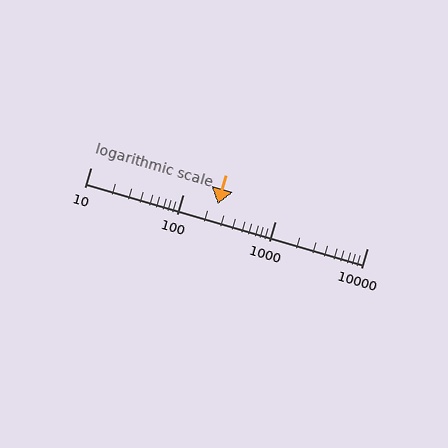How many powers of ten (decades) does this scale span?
The scale spans 3 decades, from 10 to 10000.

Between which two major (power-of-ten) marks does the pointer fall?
The pointer is between 100 and 1000.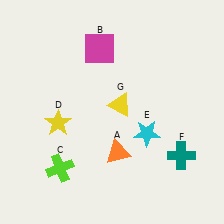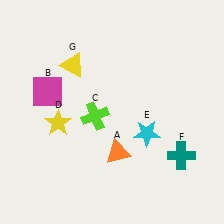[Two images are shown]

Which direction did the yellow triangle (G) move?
The yellow triangle (G) moved left.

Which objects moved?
The objects that moved are: the magenta square (B), the lime cross (C), the yellow triangle (G).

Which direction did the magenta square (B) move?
The magenta square (B) moved left.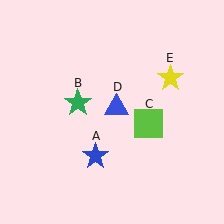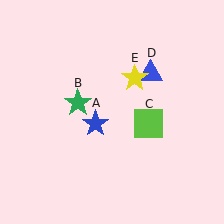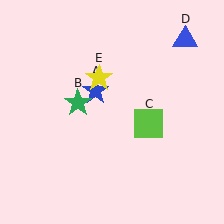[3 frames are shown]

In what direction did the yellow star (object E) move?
The yellow star (object E) moved left.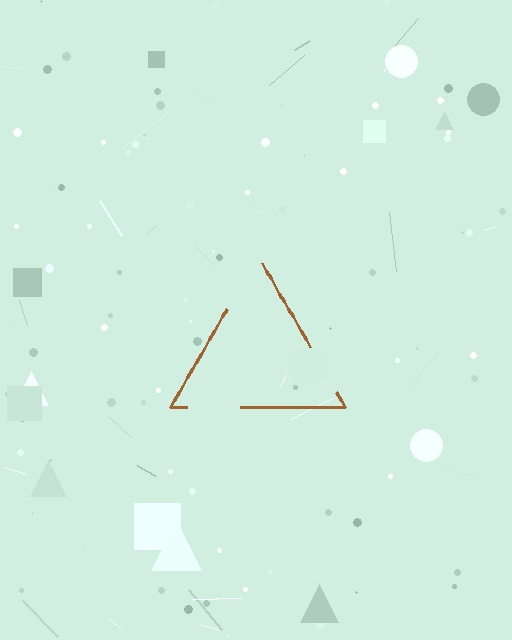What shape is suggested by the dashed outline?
The dashed outline suggests a triangle.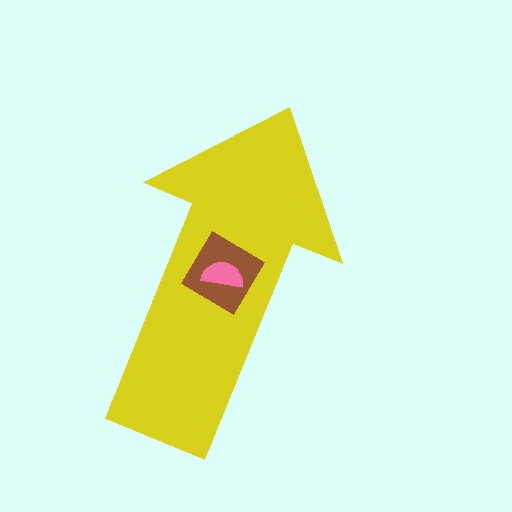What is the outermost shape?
The yellow arrow.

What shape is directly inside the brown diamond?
The pink semicircle.